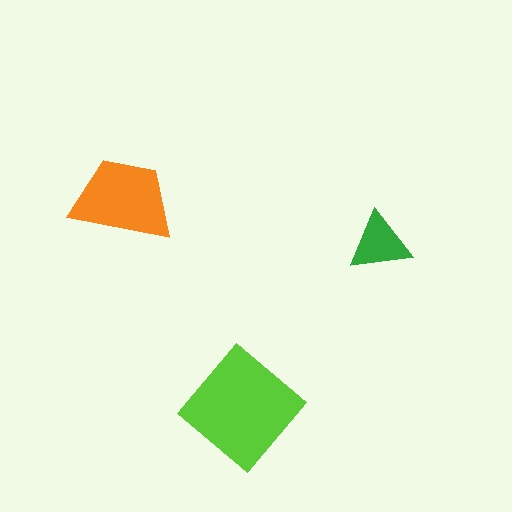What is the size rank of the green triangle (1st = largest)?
3rd.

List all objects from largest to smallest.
The lime diamond, the orange trapezoid, the green triangle.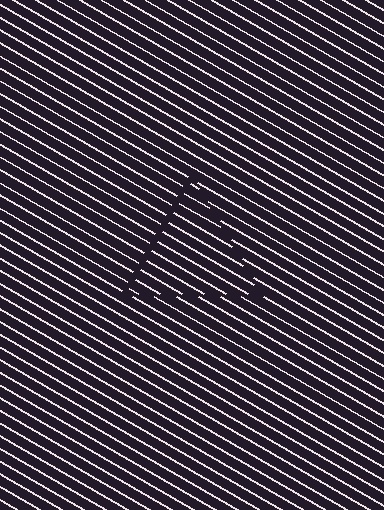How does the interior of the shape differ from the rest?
The interior of the shape contains the same grating, shifted by half a period — the contour is defined by the phase discontinuity where line-ends from the inner and outer gratings abut.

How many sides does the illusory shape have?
3 sides — the line-ends trace a triangle.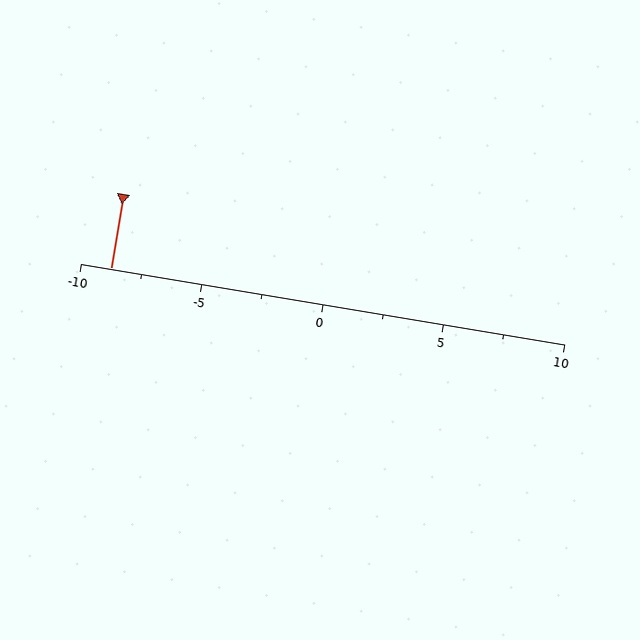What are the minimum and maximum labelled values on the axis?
The axis runs from -10 to 10.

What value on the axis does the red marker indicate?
The marker indicates approximately -8.8.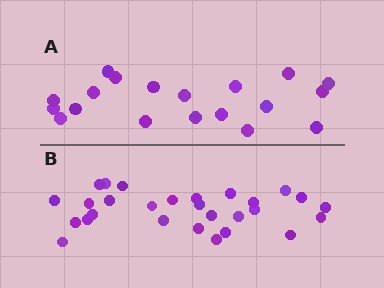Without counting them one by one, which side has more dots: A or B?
Region B (the bottom region) has more dots.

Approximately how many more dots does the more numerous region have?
Region B has roughly 8 or so more dots than region A.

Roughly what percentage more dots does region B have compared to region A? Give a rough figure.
About 45% more.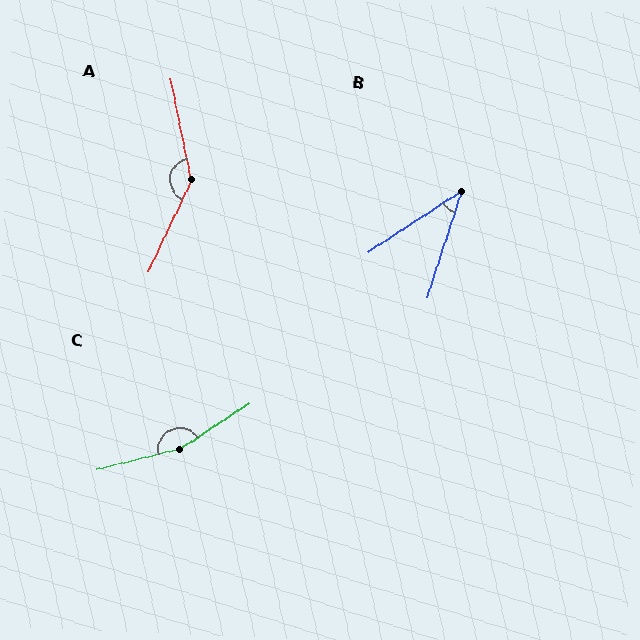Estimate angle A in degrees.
Approximately 143 degrees.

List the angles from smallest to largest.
B (39°), A (143°), C (161°).